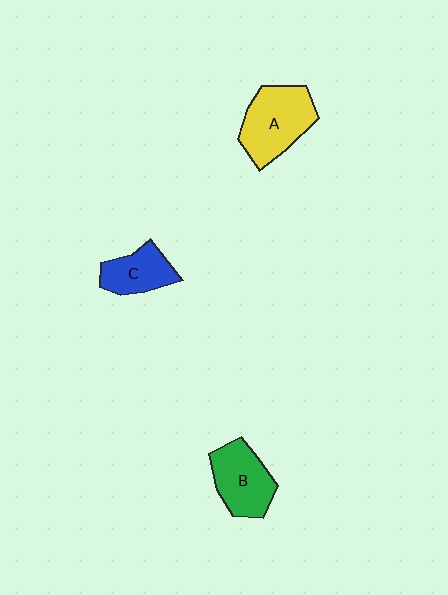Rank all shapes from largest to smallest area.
From largest to smallest: A (yellow), B (green), C (blue).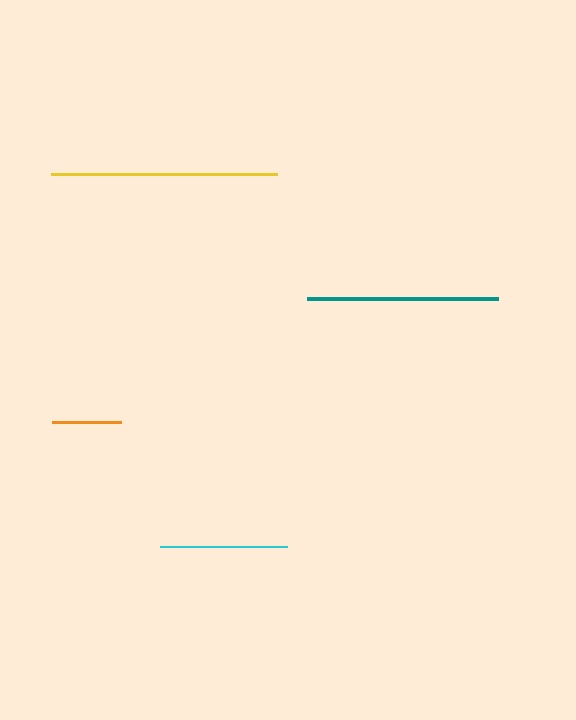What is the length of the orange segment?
The orange segment is approximately 68 pixels long.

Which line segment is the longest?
The yellow line is the longest at approximately 226 pixels.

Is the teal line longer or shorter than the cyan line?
The teal line is longer than the cyan line.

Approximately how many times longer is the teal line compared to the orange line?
The teal line is approximately 2.8 times the length of the orange line.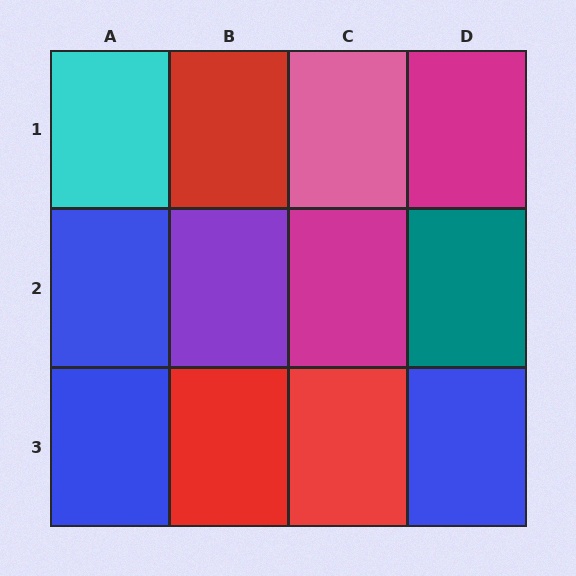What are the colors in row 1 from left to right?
Cyan, red, pink, magenta.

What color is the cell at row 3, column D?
Blue.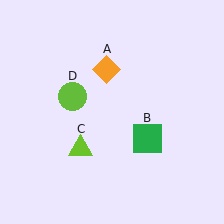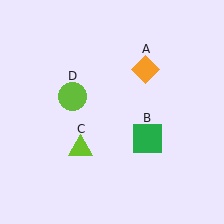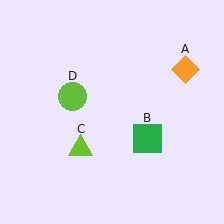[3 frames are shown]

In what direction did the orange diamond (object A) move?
The orange diamond (object A) moved right.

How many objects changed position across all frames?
1 object changed position: orange diamond (object A).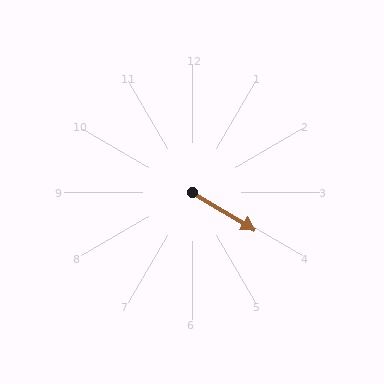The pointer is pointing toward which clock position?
Roughly 4 o'clock.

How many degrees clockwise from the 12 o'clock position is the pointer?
Approximately 121 degrees.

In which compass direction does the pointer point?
Southeast.